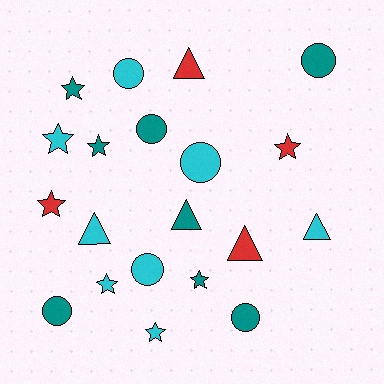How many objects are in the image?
There are 20 objects.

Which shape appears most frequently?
Star, with 8 objects.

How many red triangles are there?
There are 2 red triangles.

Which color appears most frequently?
Teal, with 8 objects.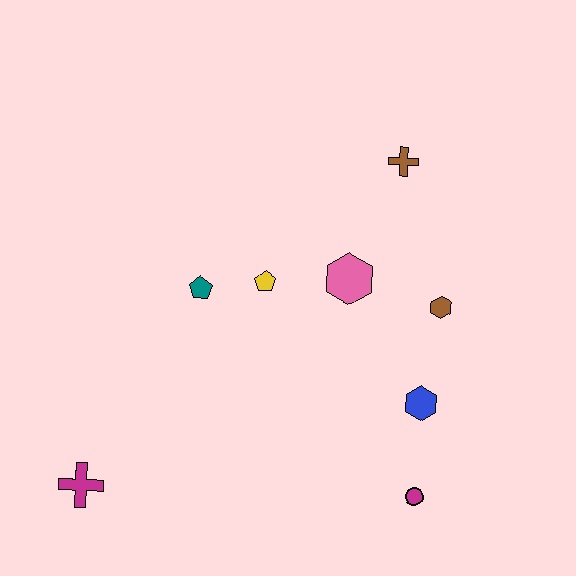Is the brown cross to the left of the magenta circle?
Yes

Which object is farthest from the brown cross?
The magenta cross is farthest from the brown cross.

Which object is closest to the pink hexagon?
The yellow pentagon is closest to the pink hexagon.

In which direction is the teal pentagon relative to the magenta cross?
The teal pentagon is above the magenta cross.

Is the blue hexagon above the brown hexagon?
No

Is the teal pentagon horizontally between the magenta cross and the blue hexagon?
Yes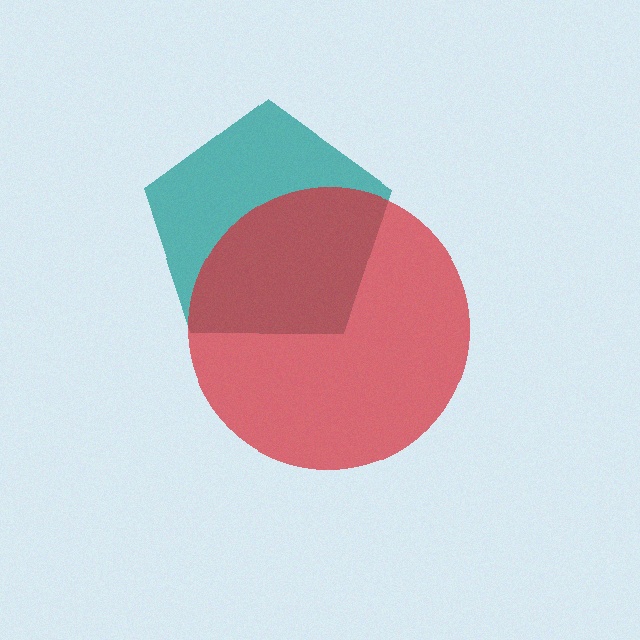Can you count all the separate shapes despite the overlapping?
Yes, there are 2 separate shapes.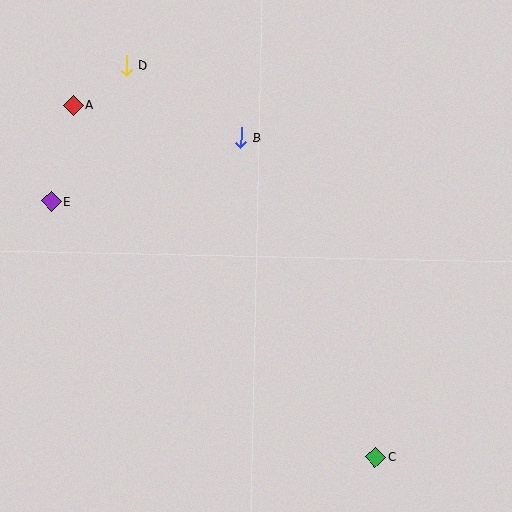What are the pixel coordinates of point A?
Point A is at (73, 105).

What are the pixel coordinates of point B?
Point B is at (241, 137).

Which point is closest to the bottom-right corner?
Point C is closest to the bottom-right corner.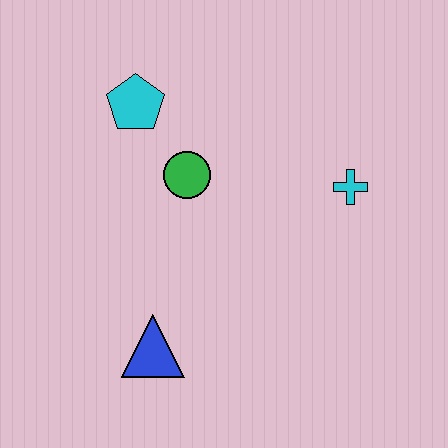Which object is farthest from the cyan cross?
The blue triangle is farthest from the cyan cross.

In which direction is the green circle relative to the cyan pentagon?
The green circle is below the cyan pentagon.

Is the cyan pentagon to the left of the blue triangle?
Yes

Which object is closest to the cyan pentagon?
The green circle is closest to the cyan pentagon.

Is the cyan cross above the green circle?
No